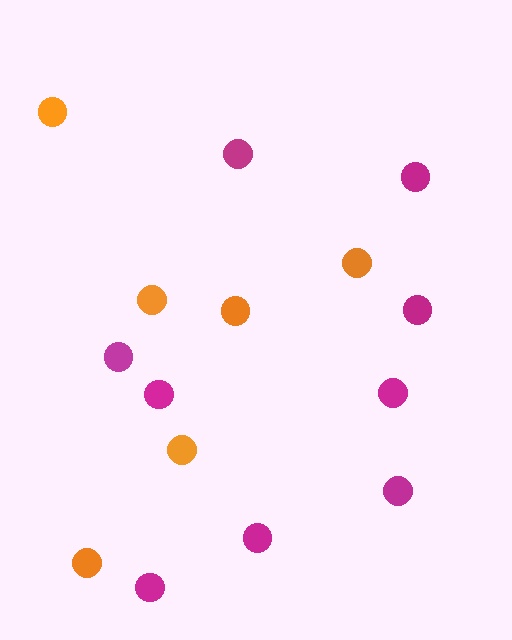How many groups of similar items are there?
There are 2 groups: one group of magenta circles (9) and one group of orange circles (6).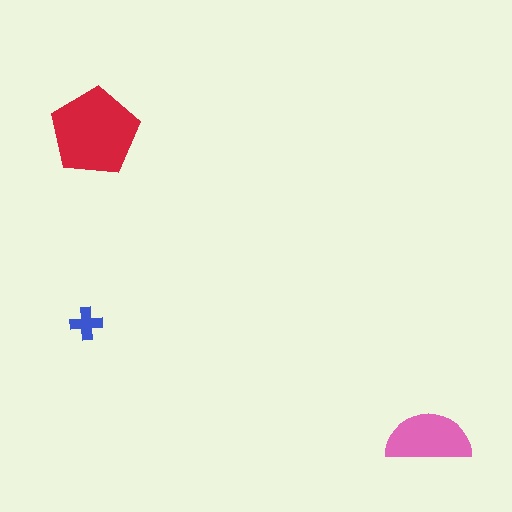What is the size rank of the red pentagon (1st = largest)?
1st.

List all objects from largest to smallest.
The red pentagon, the pink semicircle, the blue cross.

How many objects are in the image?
There are 3 objects in the image.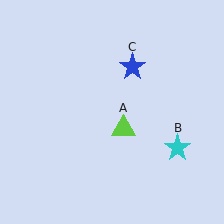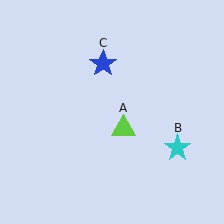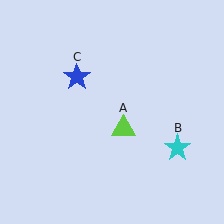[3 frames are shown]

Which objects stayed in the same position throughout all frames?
Lime triangle (object A) and cyan star (object B) remained stationary.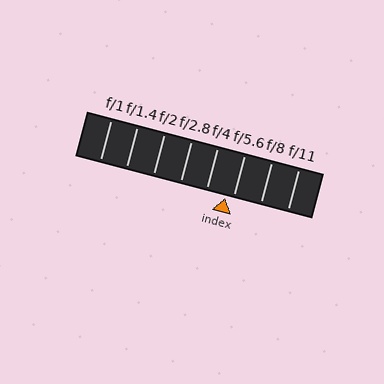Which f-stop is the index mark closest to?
The index mark is closest to f/5.6.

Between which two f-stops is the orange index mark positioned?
The index mark is between f/4 and f/5.6.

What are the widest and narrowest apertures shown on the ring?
The widest aperture shown is f/1 and the narrowest is f/11.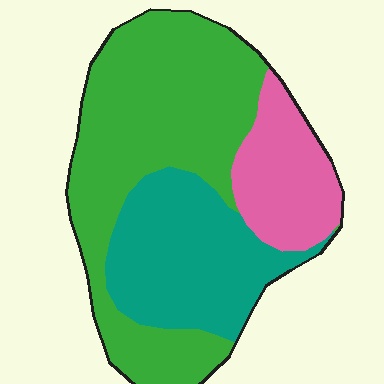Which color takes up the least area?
Pink, at roughly 20%.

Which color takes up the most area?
Green, at roughly 50%.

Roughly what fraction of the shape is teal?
Teal takes up about one third (1/3) of the shape.